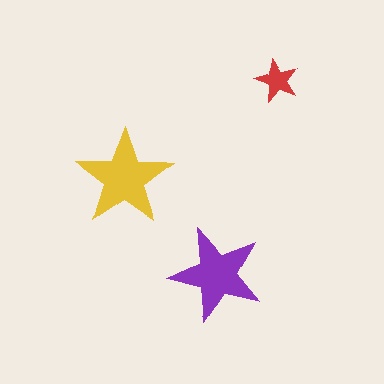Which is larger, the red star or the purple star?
The purple one.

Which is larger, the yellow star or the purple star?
The yellow one.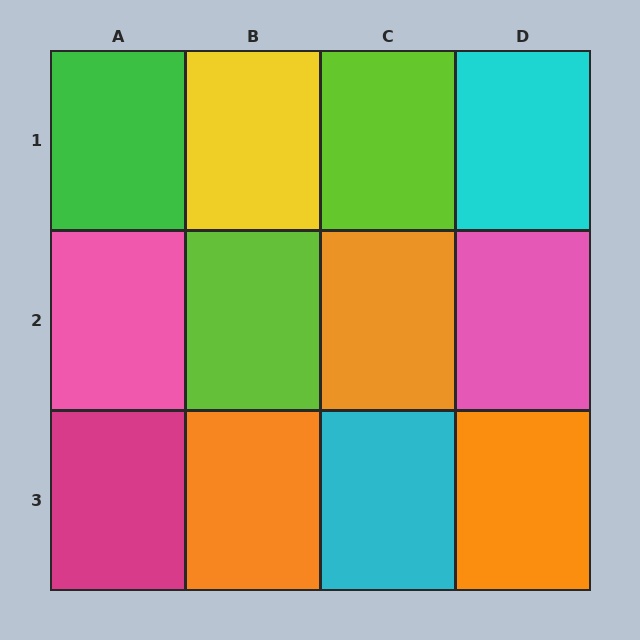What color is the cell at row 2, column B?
Lime.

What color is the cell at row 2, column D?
Pink.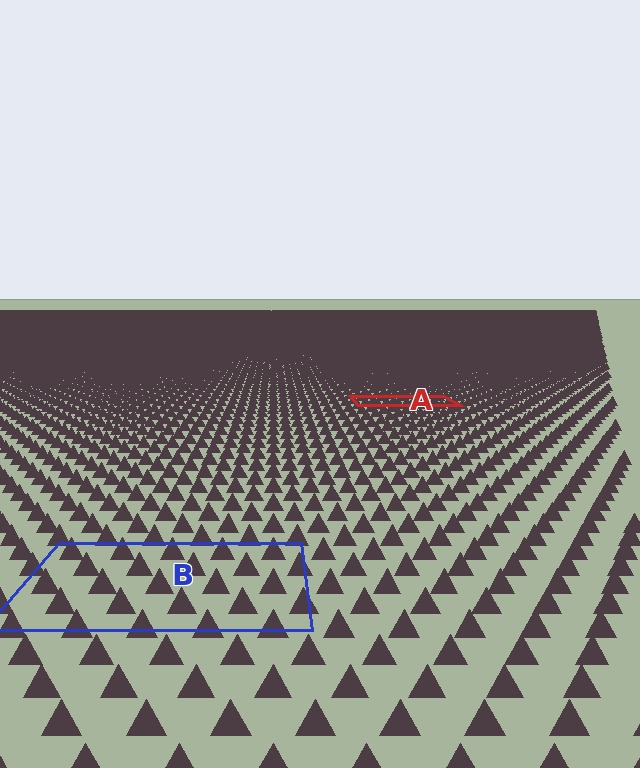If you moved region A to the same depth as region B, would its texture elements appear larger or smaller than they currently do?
They would appear larger. At a closer depth, the same texture elements are projected at a bigger on-screen size.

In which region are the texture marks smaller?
The texture marks are smaller in region A, because it is farther away.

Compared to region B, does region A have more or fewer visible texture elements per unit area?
Region A has more texture elements per unit area — they are packed more densely because it is farther away.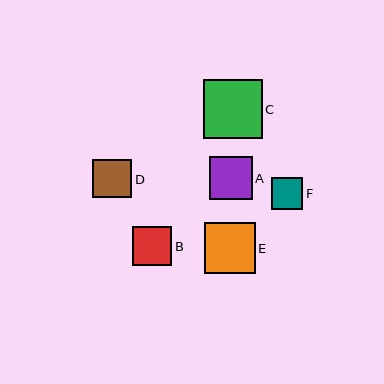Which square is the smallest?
Square F is the smallest with a size of approximately 31 pixels.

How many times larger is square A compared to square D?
Square A is approximately 1.1 times the size of square D.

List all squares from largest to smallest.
From largest to smallest: C, E, A, B, D, F.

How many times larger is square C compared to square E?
Square C is approximately 1.2 times the size of square E.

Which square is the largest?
Square C is the largest with a size of approximately 59 pixels.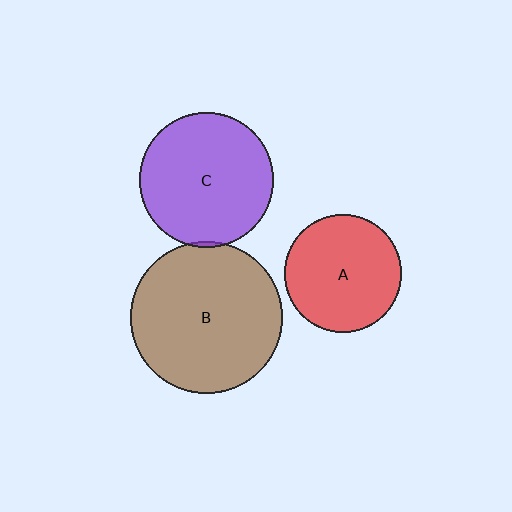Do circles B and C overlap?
Yes.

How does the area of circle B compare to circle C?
Approximately 1.3 times.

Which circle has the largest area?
Circle B (brown).